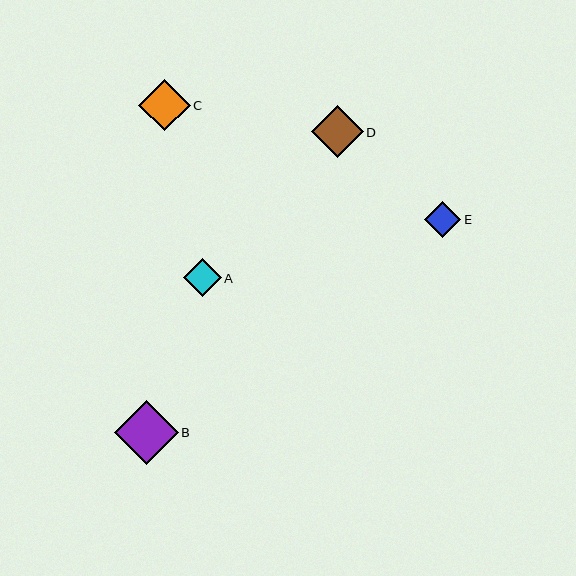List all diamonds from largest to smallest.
From largest to smallest: B, C, D, A, E.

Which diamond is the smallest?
Diamond E is the smallest with a size of approximately 37 pixels.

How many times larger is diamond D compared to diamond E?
Diamond D is approximately 1.4 times the size of diamond E.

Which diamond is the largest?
Diamond B is the largest with a size of approximately 64 pixels.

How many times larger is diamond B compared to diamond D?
Diamond B is approximately 1.2 times the size of diamond D.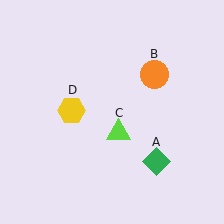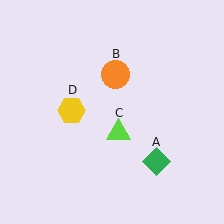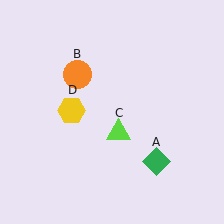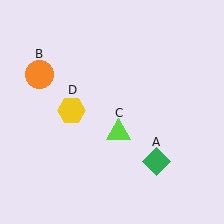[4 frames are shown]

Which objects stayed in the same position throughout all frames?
Green diamond (object A) and lime triangle (object C) and yellow hexagon (object D) remained stationary.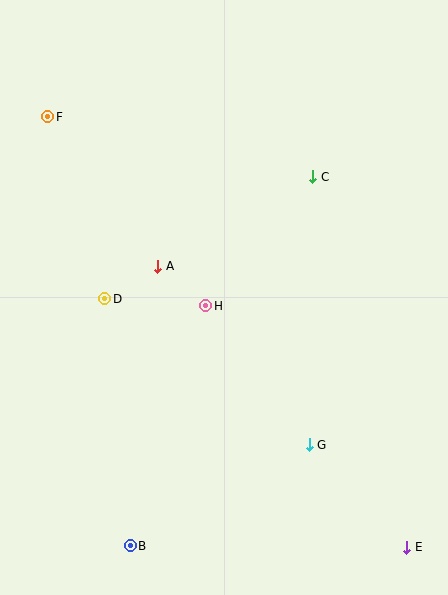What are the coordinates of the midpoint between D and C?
The midpoint between D and C is at (209, 238).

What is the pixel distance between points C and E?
The distance between C and E is 382 pixels.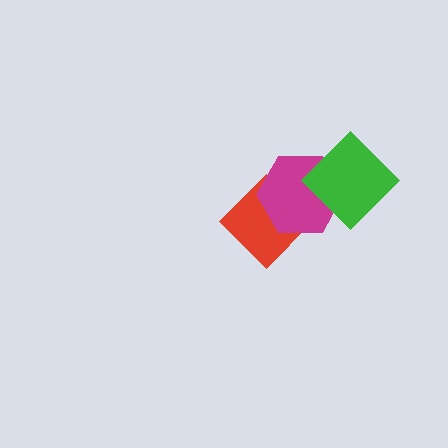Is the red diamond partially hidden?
Yes, it is partially covered by another shape.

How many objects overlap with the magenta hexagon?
2 objects overlap with the magenta hexagon.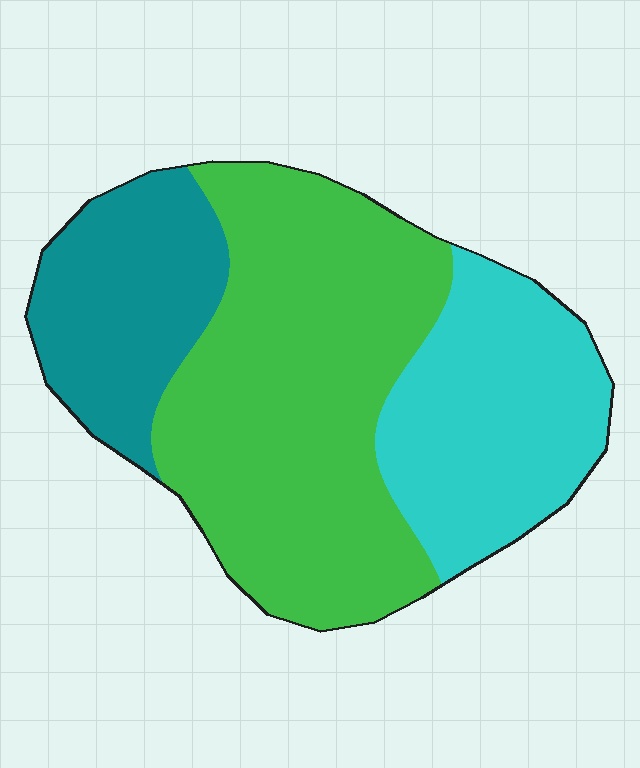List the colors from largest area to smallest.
From largest to smallest: green, cyan, teal.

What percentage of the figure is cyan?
Cyan covers about 30% of the figure.